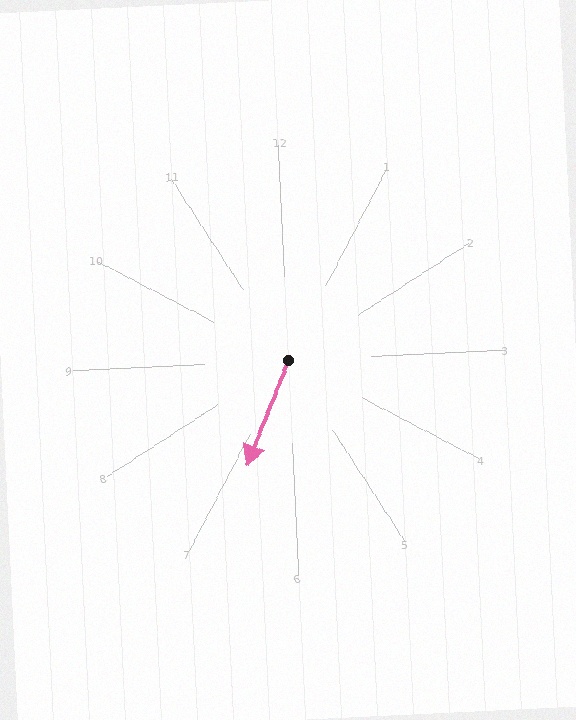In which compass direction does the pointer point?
Southwest.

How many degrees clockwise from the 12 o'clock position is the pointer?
Approximately 204 degrees.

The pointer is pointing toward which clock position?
Roughly 7 o'clock.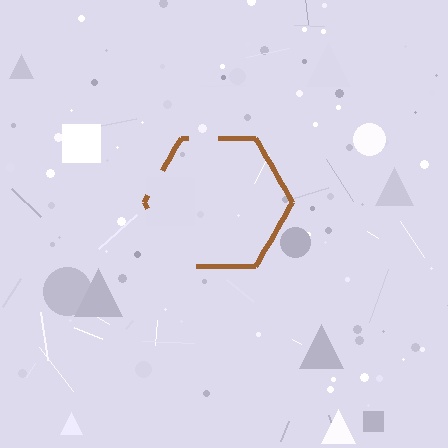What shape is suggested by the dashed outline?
The dashed outline suggests a hexagon.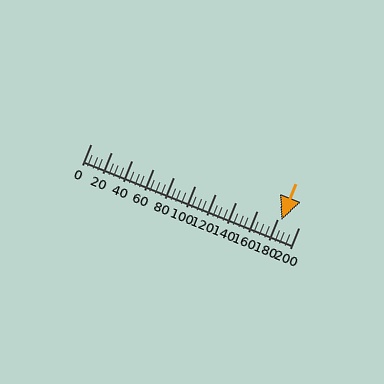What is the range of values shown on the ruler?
The ruler shows values from 0 to 200.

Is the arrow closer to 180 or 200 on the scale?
The arrow is closer to 180.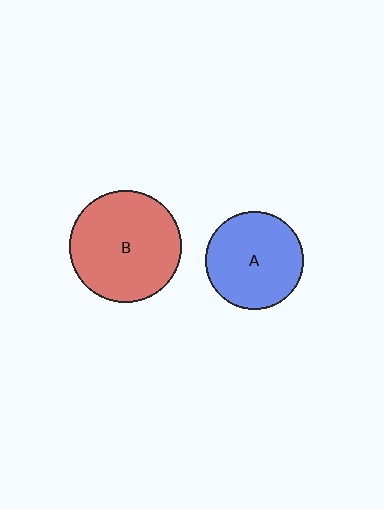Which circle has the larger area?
Circle B (red).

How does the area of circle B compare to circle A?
Approximately 1.3 times.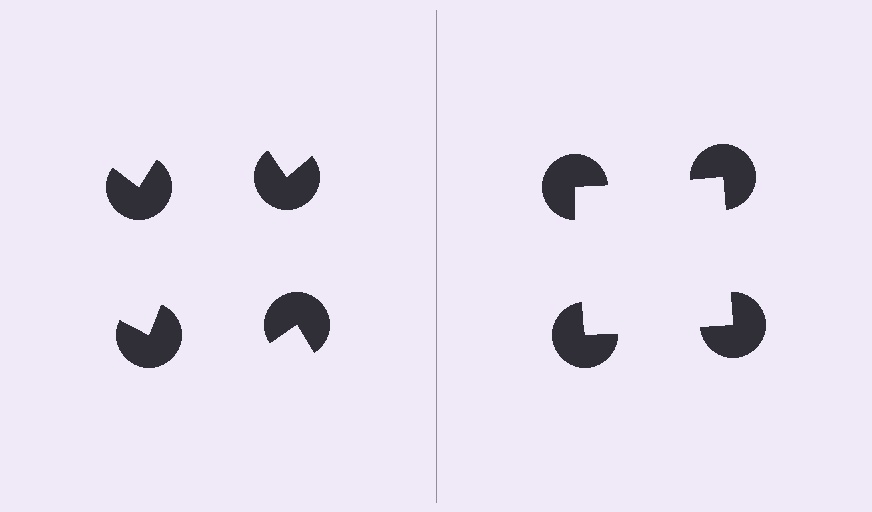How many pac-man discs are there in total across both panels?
8 — 4 on each side.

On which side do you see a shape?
An illusory square appears on the right side. On the left side the wedge cuts are rotated, so no coherent shape forms.